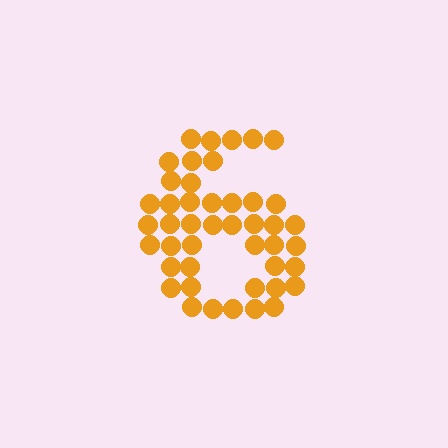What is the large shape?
The large shape is the digit 6.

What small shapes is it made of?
It is made of small circles.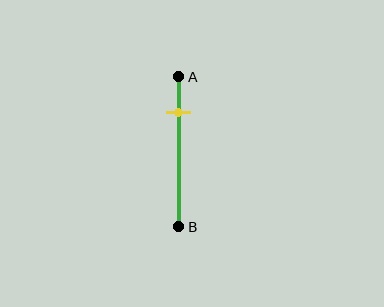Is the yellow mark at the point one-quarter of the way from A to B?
Yes, the mark is approximately at the one-quarter point.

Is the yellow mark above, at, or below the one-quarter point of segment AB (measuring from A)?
The yellow mark is approximately at the one-quarter point of segment AB.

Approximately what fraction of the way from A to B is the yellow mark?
The yellow mark is approximately 25% of the way from A to B.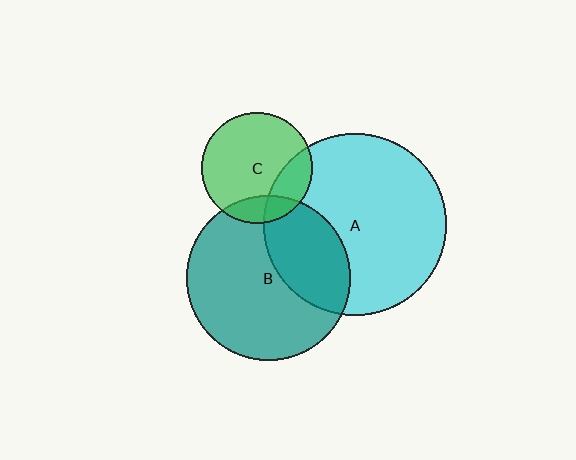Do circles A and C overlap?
Yes.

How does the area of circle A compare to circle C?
Approximately 2.7 times.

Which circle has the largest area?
Circle A (cyan).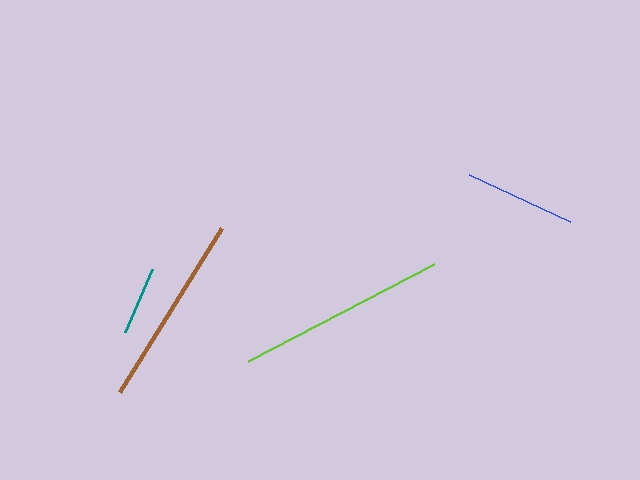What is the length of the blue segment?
The blue segment is approximately 111 pixels long.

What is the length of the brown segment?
The brown segment is approximately 193 pixels long.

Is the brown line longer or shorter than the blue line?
The brown line is longer than the blue line.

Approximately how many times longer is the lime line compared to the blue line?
The lime line is approximately 1.9 times the length of the blue line.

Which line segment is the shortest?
The teal line is the shortest at approximately 69 pixels.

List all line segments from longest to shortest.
From longest to shortest: lime, brown, blue, teal.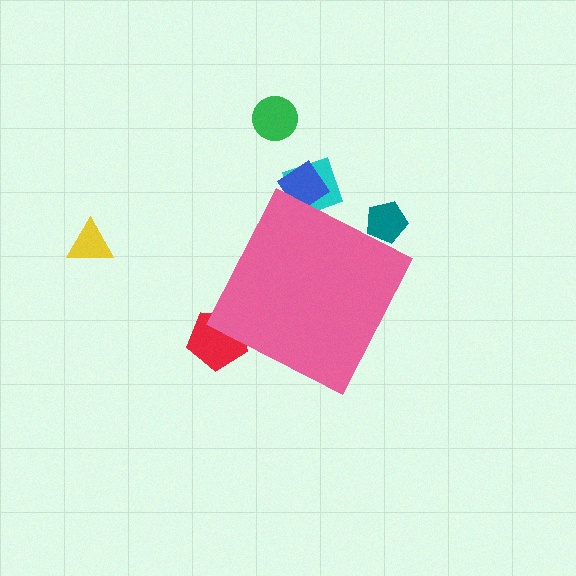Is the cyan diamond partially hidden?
Yes, the cyan diamond is partially hidden behind the pink diamond.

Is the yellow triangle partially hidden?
No, the yellow triangle is fully visible.